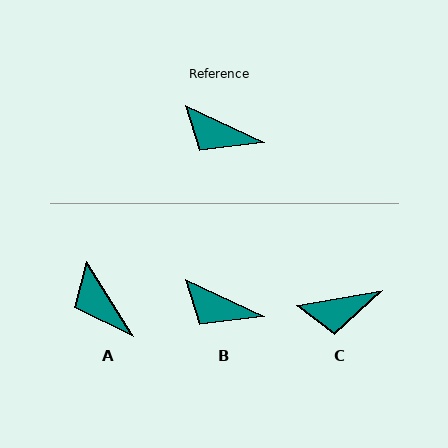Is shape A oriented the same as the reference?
No, it is off by about 33 degrees.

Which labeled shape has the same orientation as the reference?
B.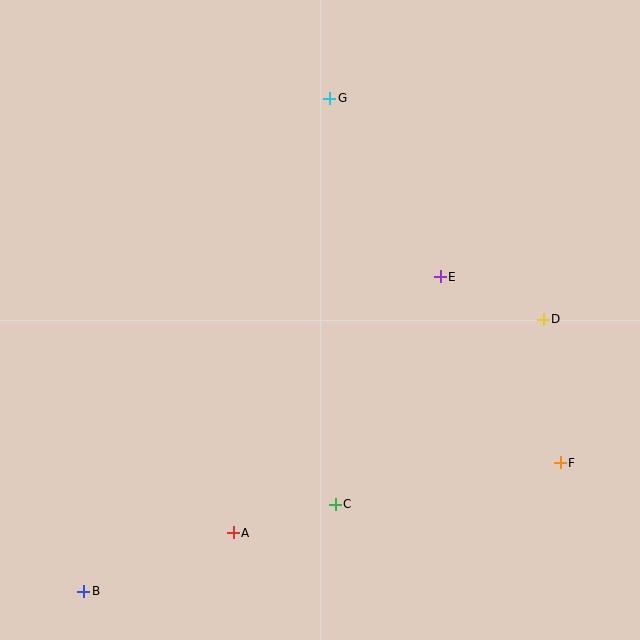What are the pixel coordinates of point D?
Point D is at (543, 319).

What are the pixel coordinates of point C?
Point C is at (335, 504).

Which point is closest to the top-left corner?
Point G is closest to the top-left corner.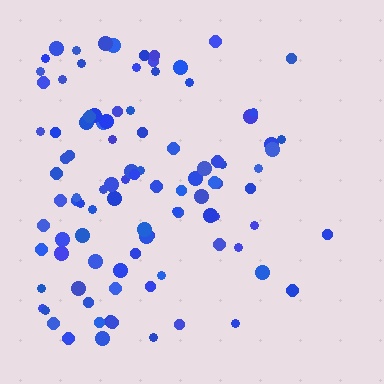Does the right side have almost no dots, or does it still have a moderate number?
Still a moderate number, just noticeably fewer than the left.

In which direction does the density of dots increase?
From right to left, with the left side densest.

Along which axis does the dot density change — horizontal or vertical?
Horizontal.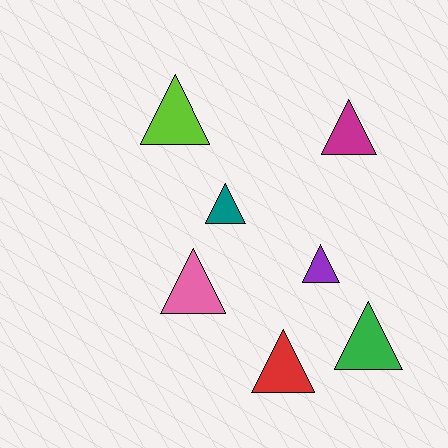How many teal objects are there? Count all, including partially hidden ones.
There is 1 teal object.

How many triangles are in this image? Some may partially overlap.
There are 7 triangles.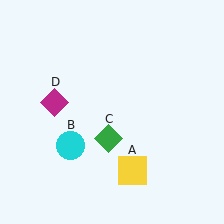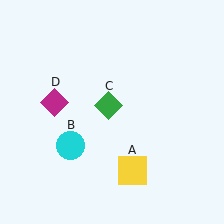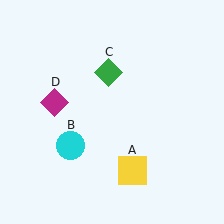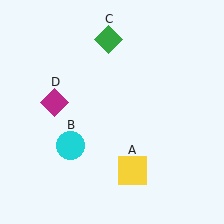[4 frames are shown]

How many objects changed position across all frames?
1 object changed position: green diamond (object C).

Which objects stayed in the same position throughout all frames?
Yellow square (object A) and cyan circle (object B) and magenta diamond (object D) remained stationary.